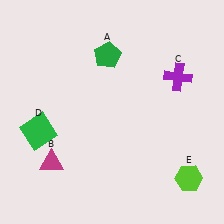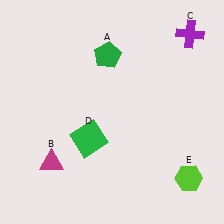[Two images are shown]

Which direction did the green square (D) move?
The green square (D) moved right.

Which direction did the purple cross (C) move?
The purple cross (C) moved up.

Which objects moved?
The objects that moved are: the purple cross (C), the green square (D).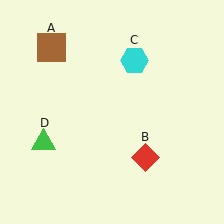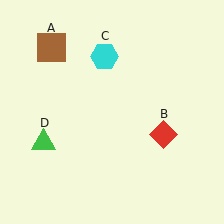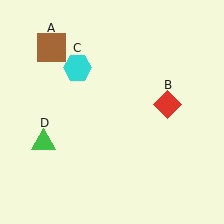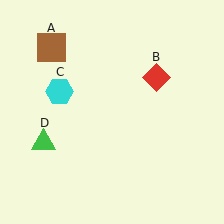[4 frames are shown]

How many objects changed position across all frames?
2 objects changed position: red diamond (object B), cyan hexagon (object C).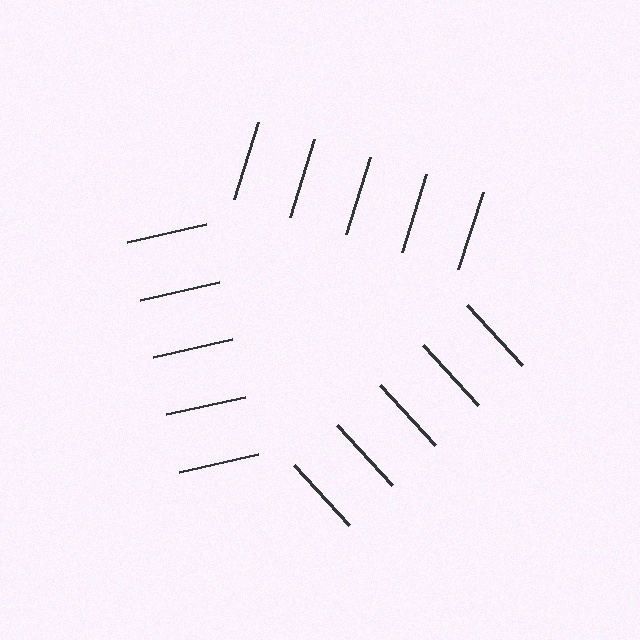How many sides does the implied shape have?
3 sides — the line-ends trace a triangle.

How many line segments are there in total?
15 — 5 along each of the 3 edges.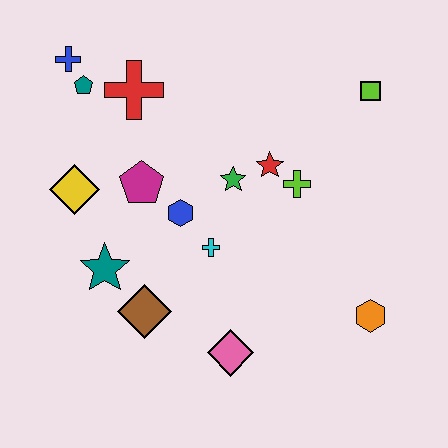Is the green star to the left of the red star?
Yes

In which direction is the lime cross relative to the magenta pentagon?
The lime cross is to the right of the magenta pentagon.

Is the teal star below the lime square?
Yes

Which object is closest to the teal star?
The brown diamond is closest to the teal star.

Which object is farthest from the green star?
The blue cross is farthest from the green star.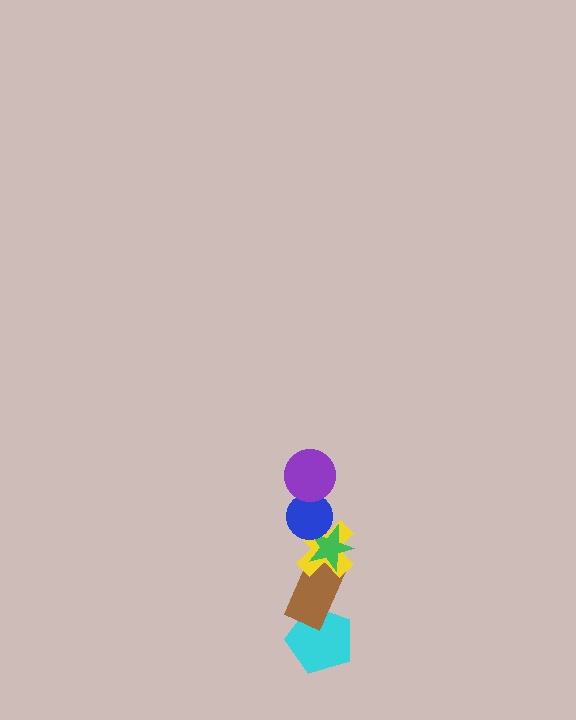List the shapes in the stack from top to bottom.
From top to bottom: the purple circle, the blue circle, the green star, the yellow cross, the brown rectangle, the cyan pentagon.